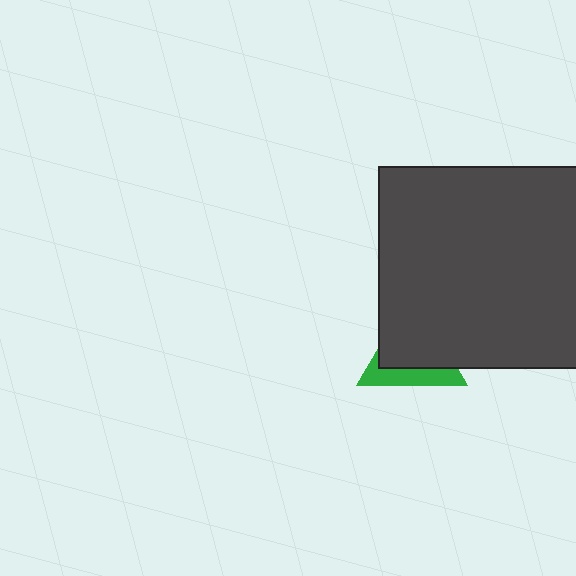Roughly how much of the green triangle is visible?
A small part of it is visible (roughly 33%).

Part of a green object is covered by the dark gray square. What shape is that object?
It is a triangle.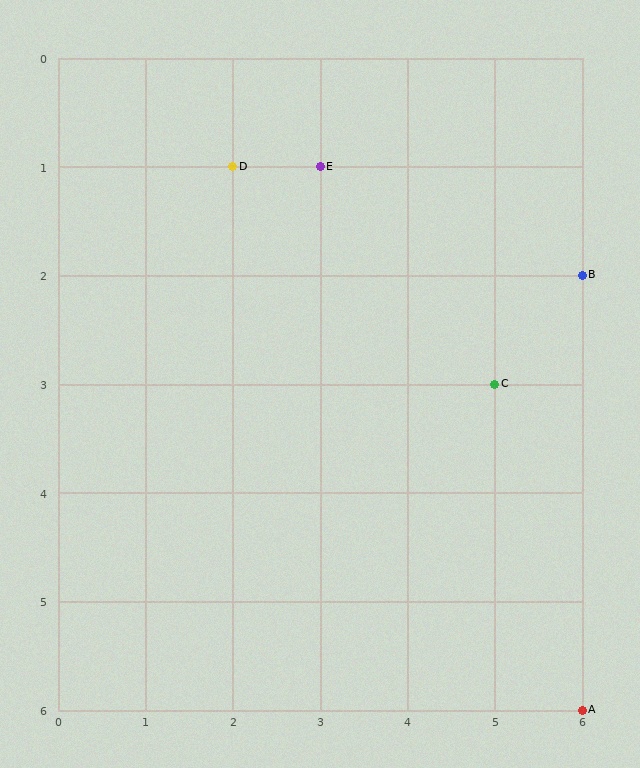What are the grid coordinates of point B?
Point B is at grid coordinates (6, 2).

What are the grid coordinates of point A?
Point A is at grid coordinates (6, 6).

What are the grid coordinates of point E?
Point E is at grid coordinates (3, 1).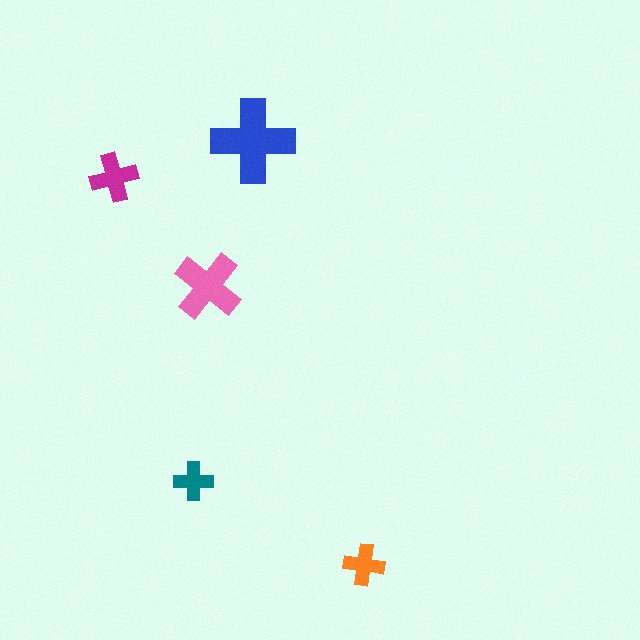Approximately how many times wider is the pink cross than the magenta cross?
About 1.5 times wider.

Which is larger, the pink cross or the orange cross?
The pink one.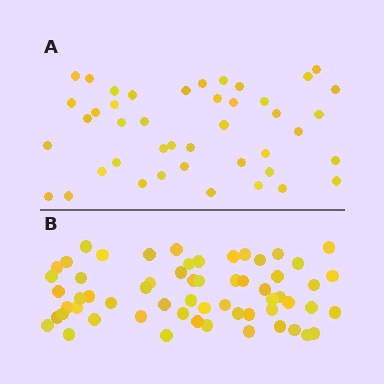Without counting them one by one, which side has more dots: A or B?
Region B (the bottom region) has more dots.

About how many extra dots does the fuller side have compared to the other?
Region B has approximately 15 more dots than region A.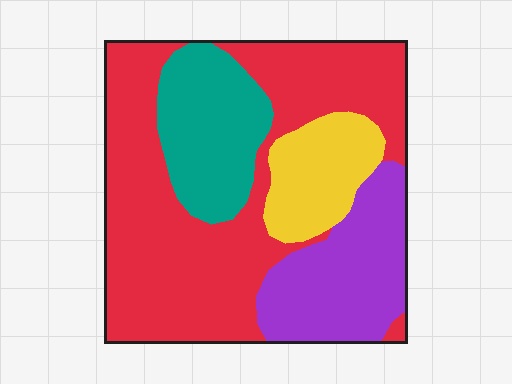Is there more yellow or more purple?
Purple.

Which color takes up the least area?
Yellow, at roughly 10%.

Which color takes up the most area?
Red, at roughly 50%.